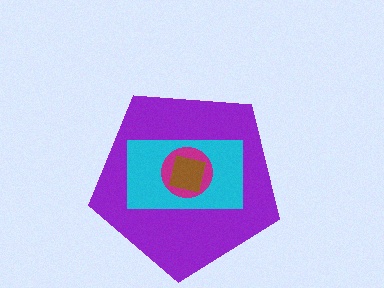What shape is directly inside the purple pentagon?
The cyan rectangle.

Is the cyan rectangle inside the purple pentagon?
Yes.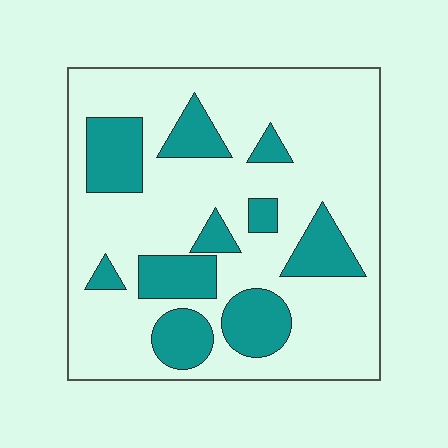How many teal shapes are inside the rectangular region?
10.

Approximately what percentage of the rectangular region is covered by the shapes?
Approximately 25%.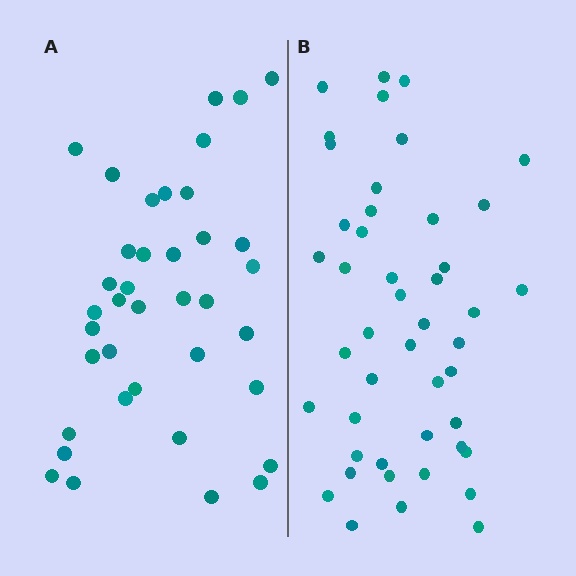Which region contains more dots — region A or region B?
Region B (the right region) has more dots.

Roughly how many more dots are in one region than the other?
Region B has roughly 8 or so more dots than region A.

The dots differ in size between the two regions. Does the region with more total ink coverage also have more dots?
No. Region A has more total ink coverage because its dots are larger, but region B actually contains more individual dots. Total area can be misleading — the number of items is what matters here.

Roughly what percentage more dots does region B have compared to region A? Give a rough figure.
About 20% more.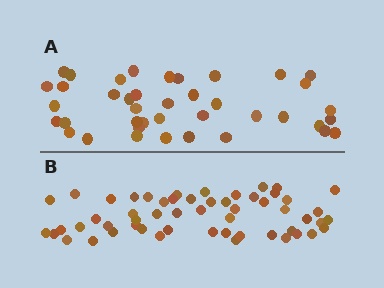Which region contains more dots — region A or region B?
Region B (the bottom region) has more dots.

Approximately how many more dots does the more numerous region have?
Region B has approximately 15 more dots than region A.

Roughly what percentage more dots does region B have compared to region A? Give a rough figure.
About 40% more.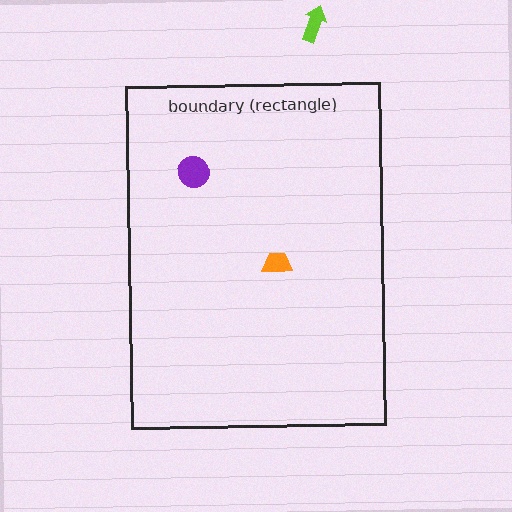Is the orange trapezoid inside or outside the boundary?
Inside.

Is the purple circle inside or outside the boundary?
Inside.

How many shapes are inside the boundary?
2 inside, 1 outside.